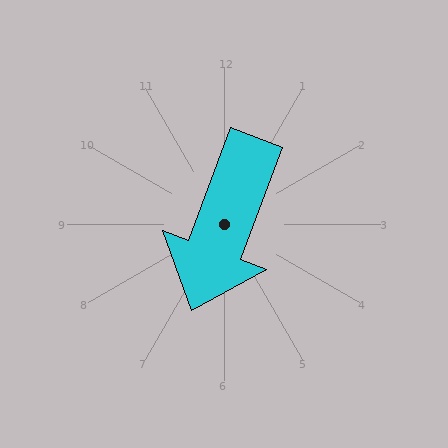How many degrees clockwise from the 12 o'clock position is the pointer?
Approximately 200 degrees.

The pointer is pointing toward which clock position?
Roughly 7 o'clock.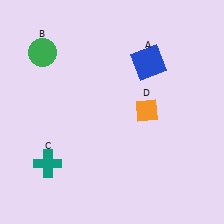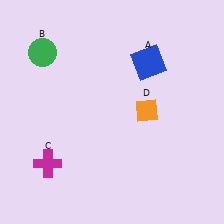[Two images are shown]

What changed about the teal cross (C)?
In Image 1, C is teal. In Image 2, it changed to magenta.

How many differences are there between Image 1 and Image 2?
There is 1 difference between the two images.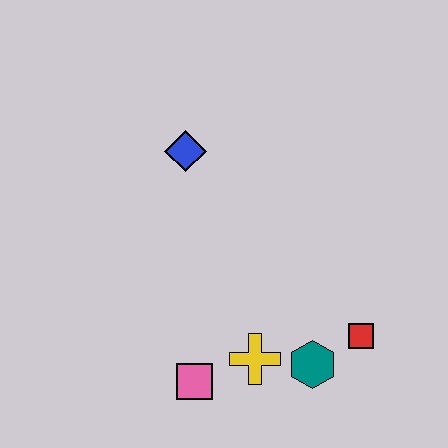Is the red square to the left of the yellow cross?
No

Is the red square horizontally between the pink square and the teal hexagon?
No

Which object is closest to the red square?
The teal hexagon is closest to the red square.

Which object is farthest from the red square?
The blue diamond is farthest from the red square.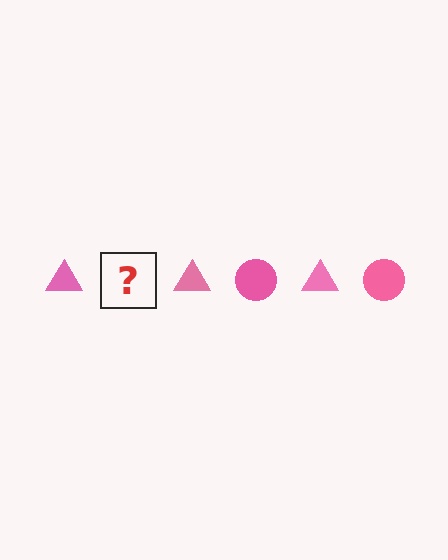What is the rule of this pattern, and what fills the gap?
The rule is that the pattern cycles through triangle, circle shapes in pink. The gap should be filled with a pink circle.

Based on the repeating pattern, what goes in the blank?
The blank should be a pink circle.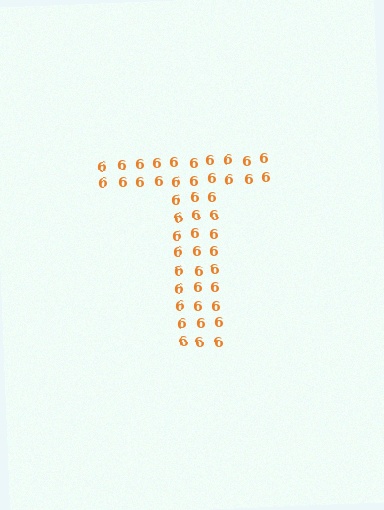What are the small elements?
The small elements are digit 6's.